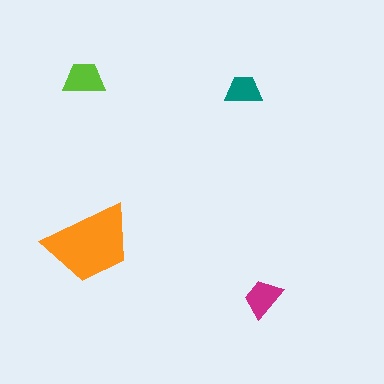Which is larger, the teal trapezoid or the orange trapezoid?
The orange one.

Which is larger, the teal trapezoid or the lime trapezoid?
The lime one.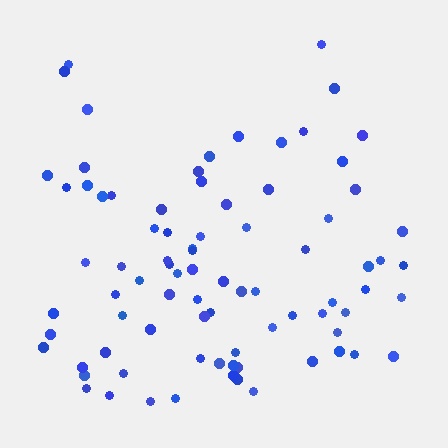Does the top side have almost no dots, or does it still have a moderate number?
Still a moderate number, just noticeably fewer than the bottom.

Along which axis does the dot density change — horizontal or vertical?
Vertical.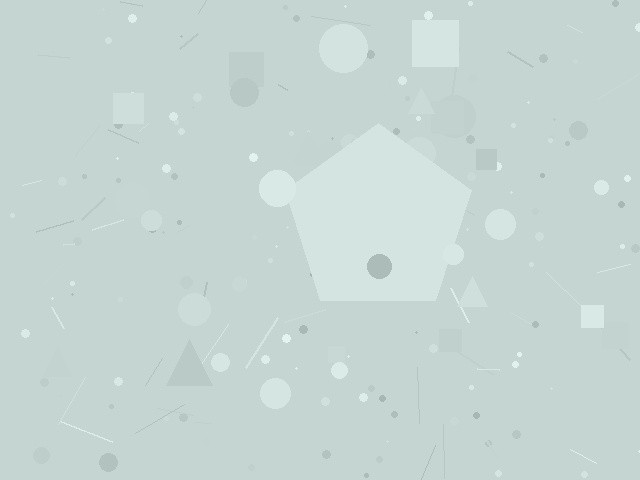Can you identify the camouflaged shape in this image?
The camouflaged shape is a pentagon.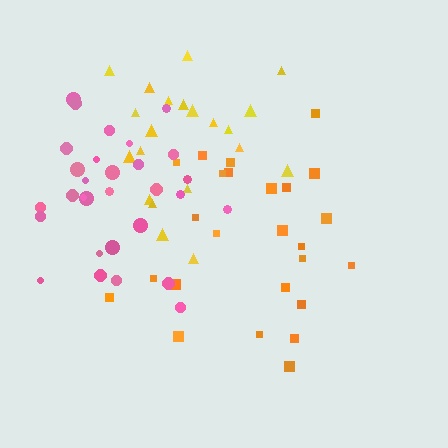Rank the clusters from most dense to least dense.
pink, yellow, orange.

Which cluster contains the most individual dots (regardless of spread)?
Pink (30).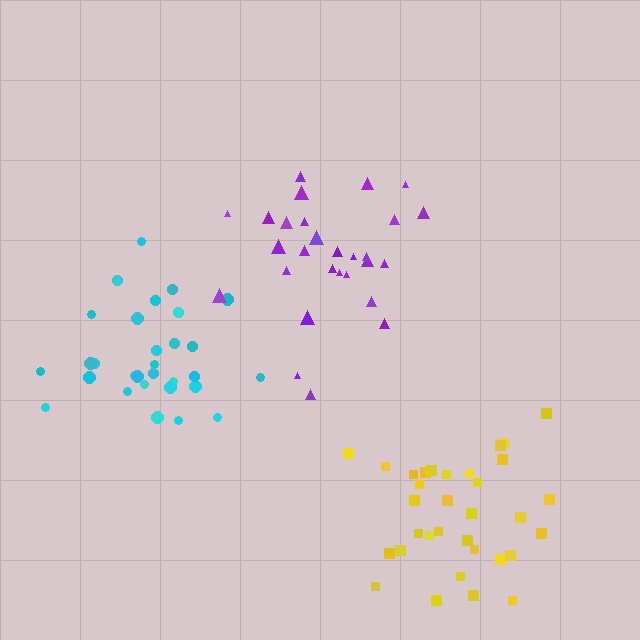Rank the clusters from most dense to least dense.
cyan, purple, yellow.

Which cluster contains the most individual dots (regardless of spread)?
Yellow (33).